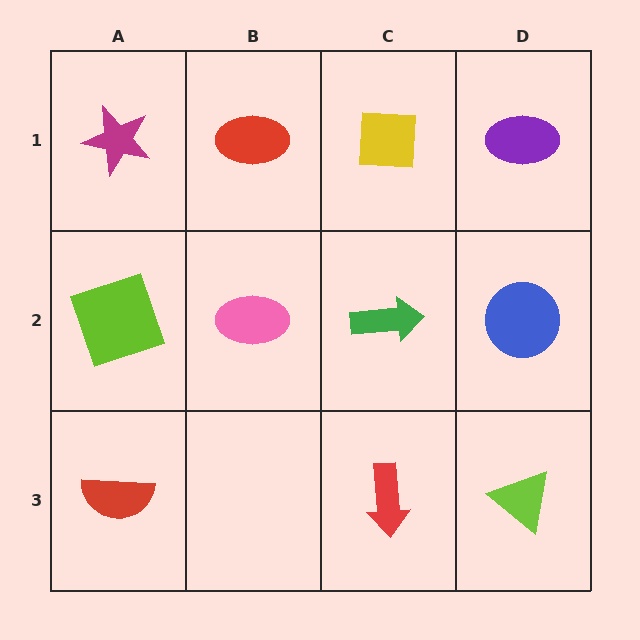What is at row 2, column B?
A pink ellipse.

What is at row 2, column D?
A blue circle.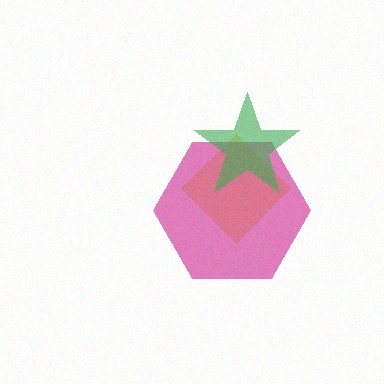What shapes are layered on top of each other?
The layered shapes are: a yellow diamond, a magenta hexagon, a green star.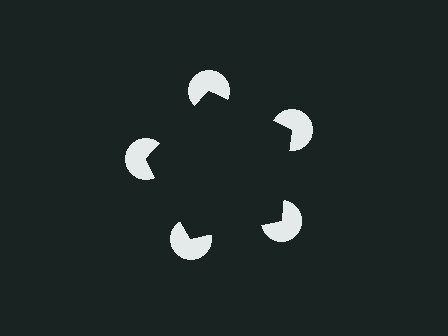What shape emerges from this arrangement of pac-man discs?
An illusory pentagon — its edges are inferred from the aligned wedge cuts in the pac-man discs, not physically drawn.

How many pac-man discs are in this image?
There are 5 — one at each vertex of the illusory pentagon.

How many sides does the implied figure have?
5 sides.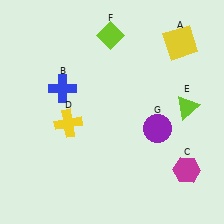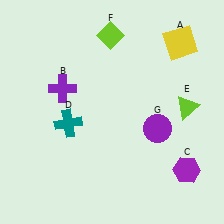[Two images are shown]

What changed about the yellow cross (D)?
In Image 1, D is yellow. In Image 2, it changed to teal.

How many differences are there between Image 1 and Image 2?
There are 3 differences between the two images.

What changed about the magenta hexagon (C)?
In Image 1, C is magenta. In Image 2, it changed to purple.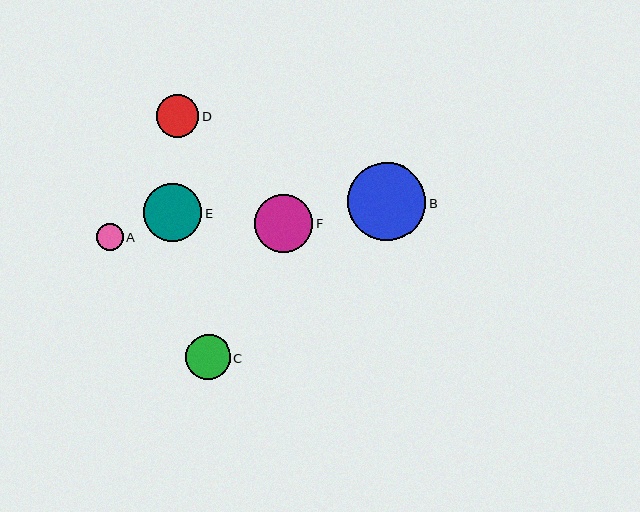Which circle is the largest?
Circle B is the largest with a size of approximately 78 pixels.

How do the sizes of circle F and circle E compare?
Circle F and circle E are approximately the same size.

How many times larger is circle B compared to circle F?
Circle B is approximately 1.4 times the size of circle F.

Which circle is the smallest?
Circle A is the smallest with a size of approximately 27 pixels.